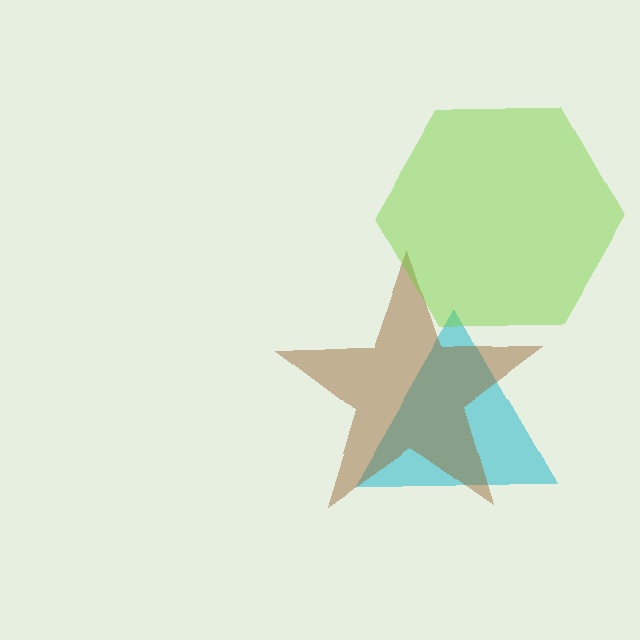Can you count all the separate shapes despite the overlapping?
Yes, there are 3 separate shapes.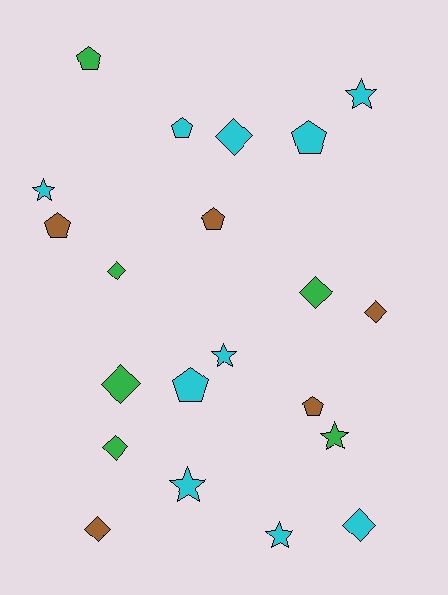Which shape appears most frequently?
Diamond, with 8 objects.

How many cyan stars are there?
There are 5 cyan stars.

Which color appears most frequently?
Cyan, with 10 objects.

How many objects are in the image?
There are 21 objects.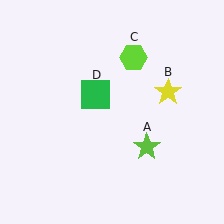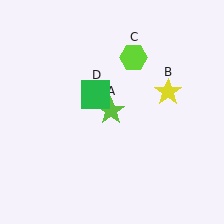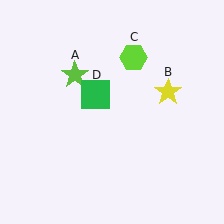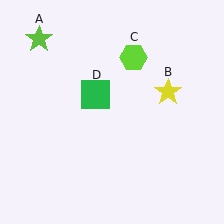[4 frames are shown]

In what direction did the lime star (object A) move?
The lime star (object A) moved up and to the left.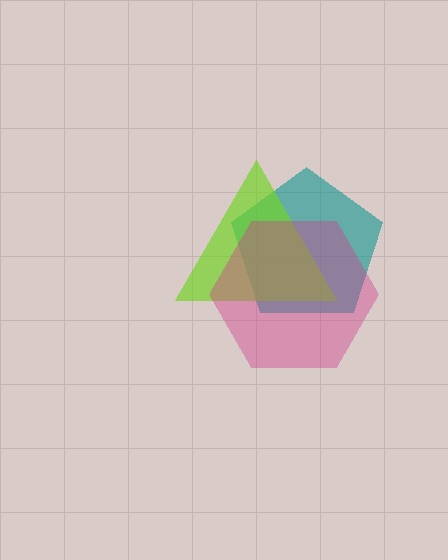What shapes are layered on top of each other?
The layered shapes are: a teal pentagon, a lime triangle, a magenta hexagon.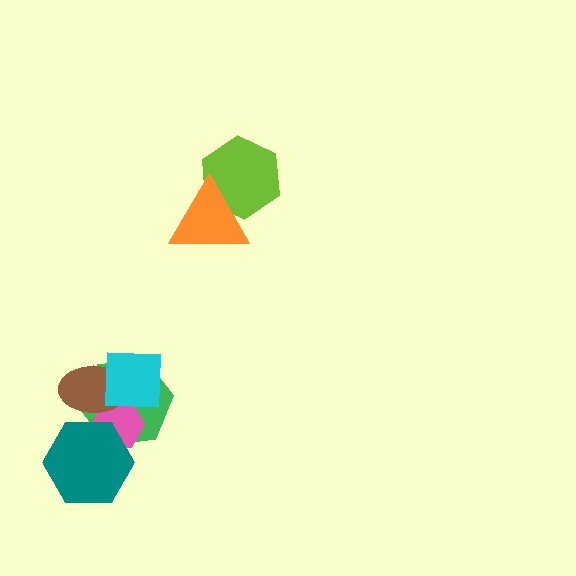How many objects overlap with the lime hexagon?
1 object overlaps with the lime hexagon.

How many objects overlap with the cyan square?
3 objects overlap with the cyan square.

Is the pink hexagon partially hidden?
Yes, it is partially covered by another shape.